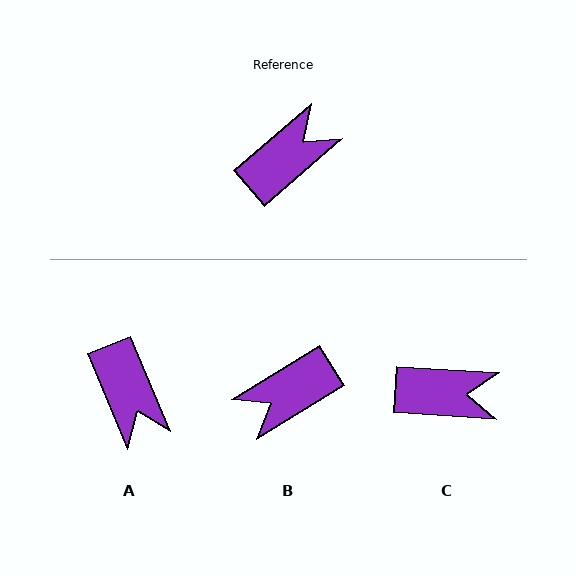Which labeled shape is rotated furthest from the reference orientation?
B, about 171 degrees away.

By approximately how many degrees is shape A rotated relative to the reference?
Approximately 108 degrees clockwise.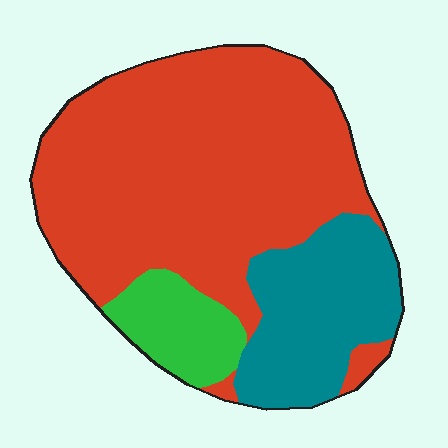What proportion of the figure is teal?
Teal takes up about one quarter (1/4) of the figure.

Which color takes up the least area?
Green, at roughly 10%.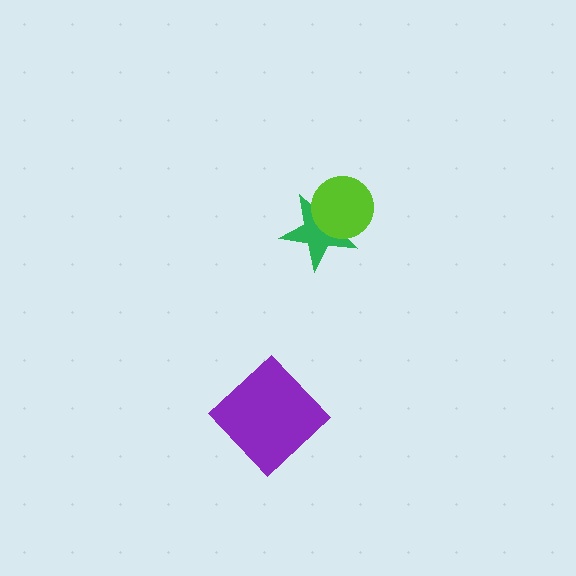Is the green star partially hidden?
Yes, it is partially covered by another shape.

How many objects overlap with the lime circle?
1 object overlaps with the lime circle.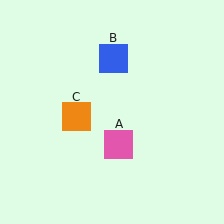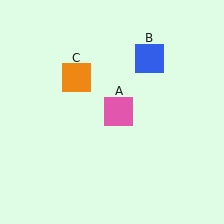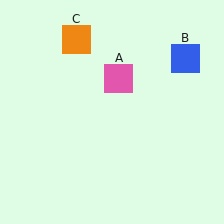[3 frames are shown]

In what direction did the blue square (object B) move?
The blue square (object B) moved right.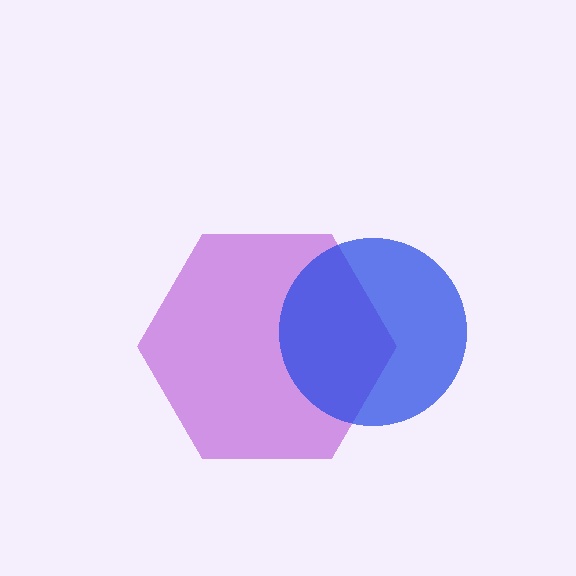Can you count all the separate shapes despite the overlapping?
Yes, there are 2 separate shapes.